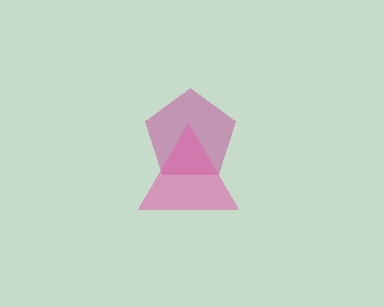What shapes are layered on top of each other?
The layered shapes are: a magenta pentagon, a pink triangle.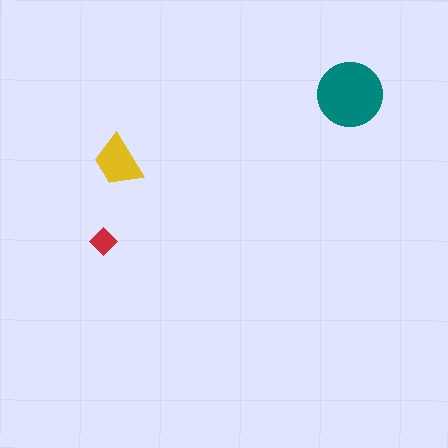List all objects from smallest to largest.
The red diamond, the yellow trapezoid, the teal circle.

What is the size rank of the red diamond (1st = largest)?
3rd.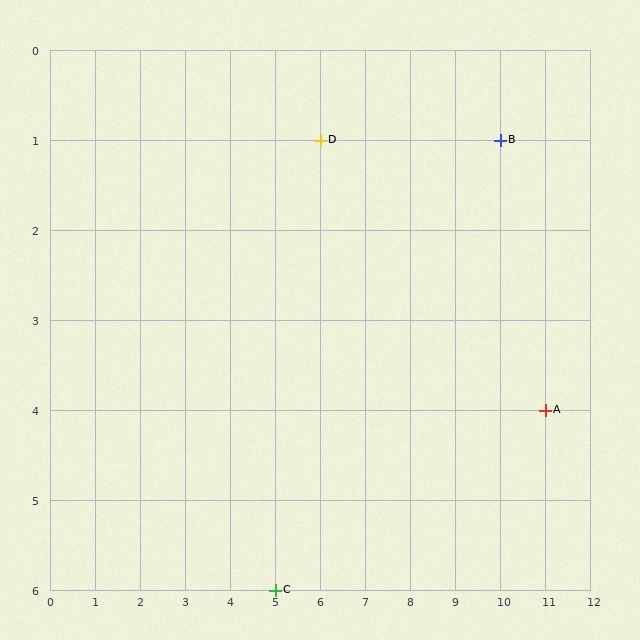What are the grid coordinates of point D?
Point D is at grid coordinates (6, 1).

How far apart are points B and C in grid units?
Points B and C are 5 columns and 5 rows apart (about 7.1 grid units diagonally).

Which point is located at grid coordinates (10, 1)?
Point B is at (10, 1).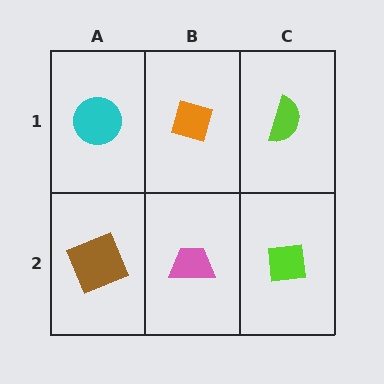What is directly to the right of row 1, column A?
An orange diamond.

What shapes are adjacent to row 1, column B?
A pink trapezoid (row 2, column B), a cyan circle (row 1, column A), a lime semicircle (row 1, column C).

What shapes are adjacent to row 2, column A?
A cyan circle (row 1, column A), a pink trapezoid (row 2, column B).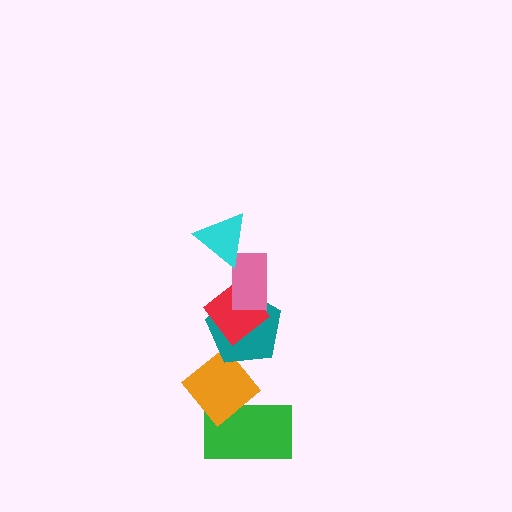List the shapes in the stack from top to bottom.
From top to bottom: the cyan triangle, the pink rectangle, the red diamond, the teal pentagon, the orange diamond, the green rectangle.